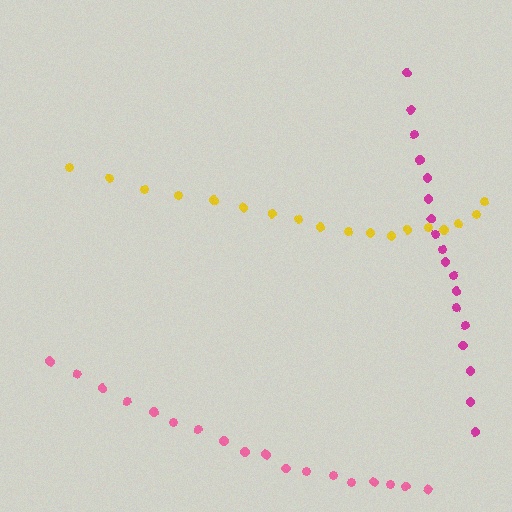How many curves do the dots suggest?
There are 3 distinct paths.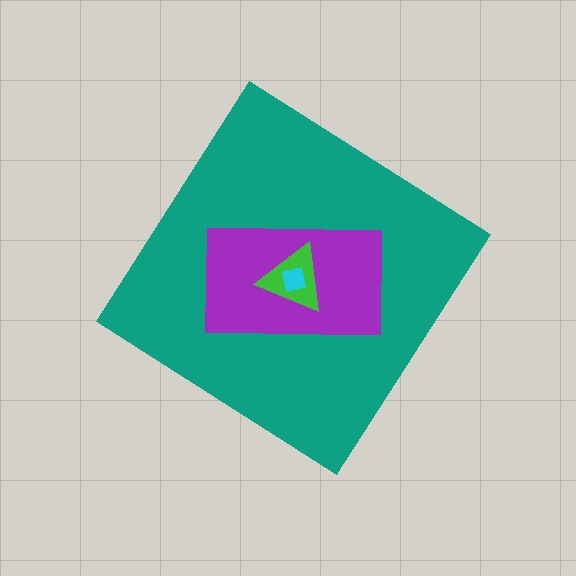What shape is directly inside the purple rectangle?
The green triangle.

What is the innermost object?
The cyan square.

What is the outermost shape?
The teal diamond.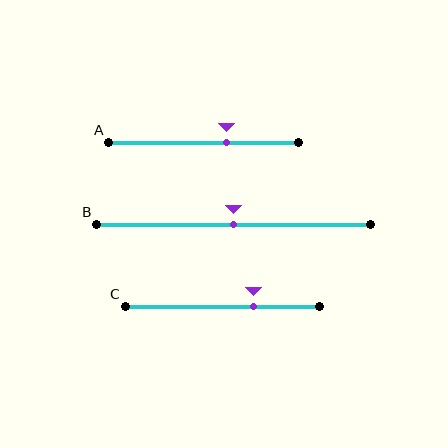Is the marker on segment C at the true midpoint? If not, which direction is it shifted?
No, the marker on segment C is shifted to the right by about 16% of the segment length.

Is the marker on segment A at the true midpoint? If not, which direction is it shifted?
No, the marker on segment A is shifted to the right by about 12% of the segment length.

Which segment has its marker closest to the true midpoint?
Segment B has its marker closest to the true midpoint.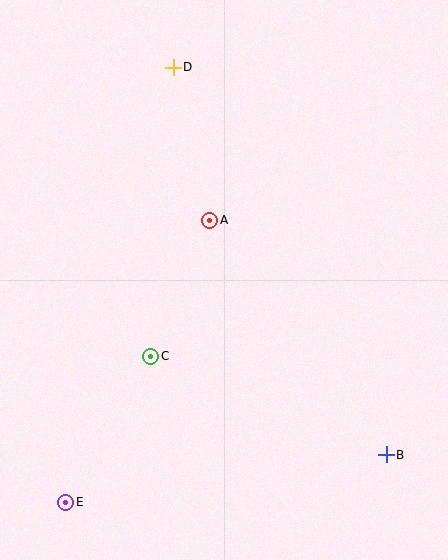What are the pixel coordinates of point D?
Point D is at (173, 67).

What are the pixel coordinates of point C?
Point C is at (151, 356).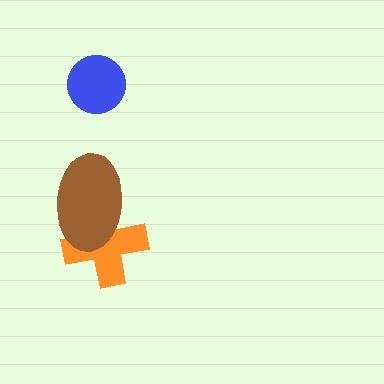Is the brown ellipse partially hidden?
No, no other shape covers it.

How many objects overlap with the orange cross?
1 object overlaps with the orange cross.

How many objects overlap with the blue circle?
0 objects overlap with the blue circle.